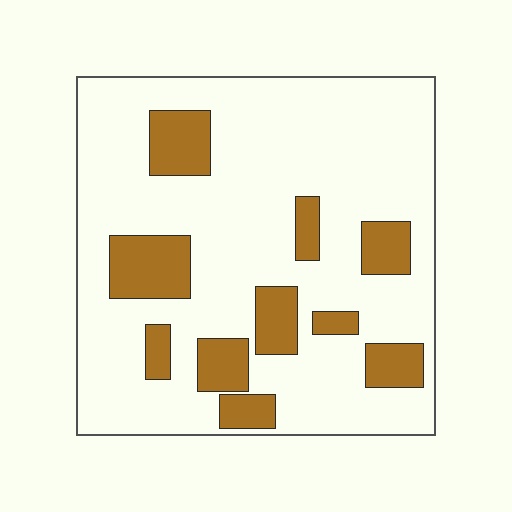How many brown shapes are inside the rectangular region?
10.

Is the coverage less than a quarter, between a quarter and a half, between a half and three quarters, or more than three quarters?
Less than a quarter.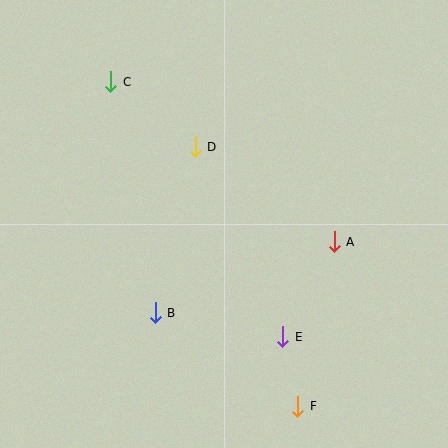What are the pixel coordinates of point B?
Point B is at (155, 313).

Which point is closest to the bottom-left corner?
Point B is closest to the bottom-left corner.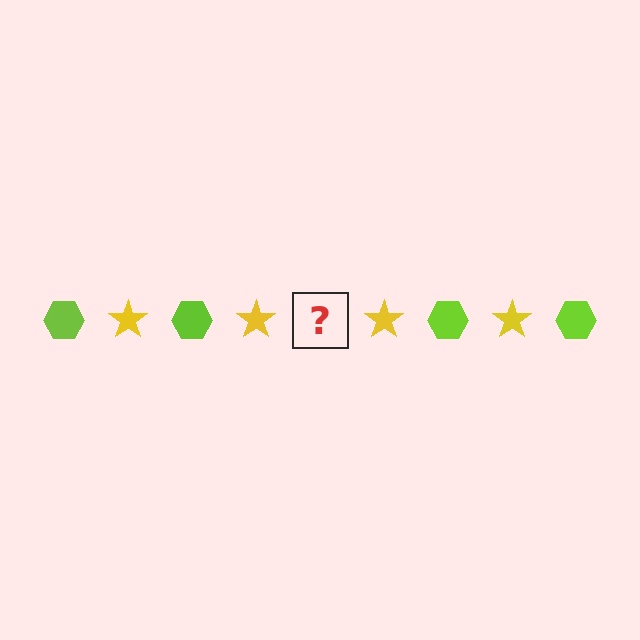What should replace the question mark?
The question mark should be replaced with a lime hexagon.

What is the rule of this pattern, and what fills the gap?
The rule is that the pattern alternates between lime hexagon and yellow star. The gap should be filled with a lime hexagon.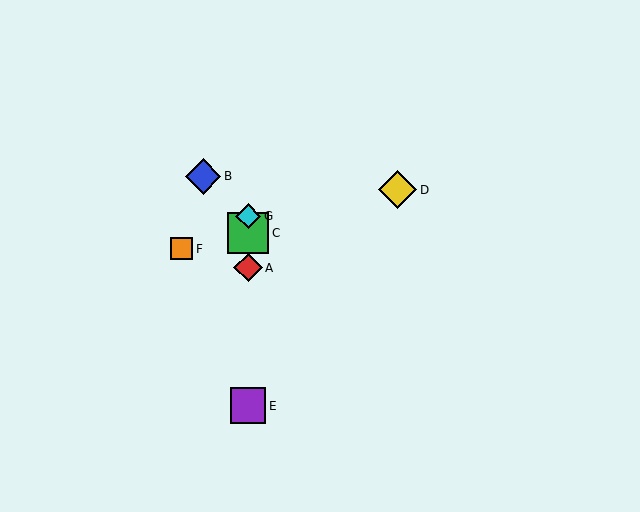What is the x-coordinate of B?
Object B is at x≈203.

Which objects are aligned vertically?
Objects A, C, E, G are aligned vertically.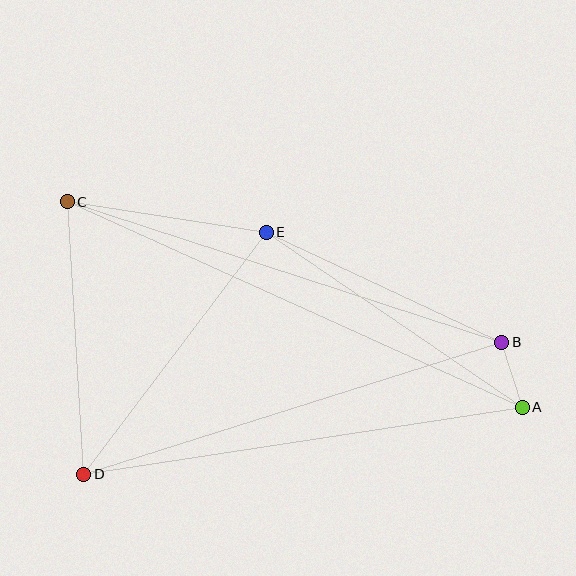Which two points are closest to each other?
Points A and B are closest to each other.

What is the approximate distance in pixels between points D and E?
The distance between D and E is approximately 303 pixels.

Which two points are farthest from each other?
Points A and C are farthest from each other.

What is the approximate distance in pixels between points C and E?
The distance between C and E is approximately 201 pixels.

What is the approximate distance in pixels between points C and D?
The distance between C and D is approximately 273 pixels.